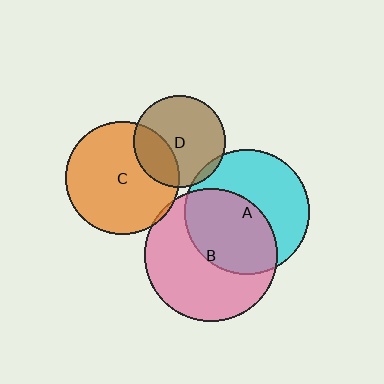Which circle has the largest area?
Circle B (pink).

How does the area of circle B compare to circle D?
Approximately 2.1 times.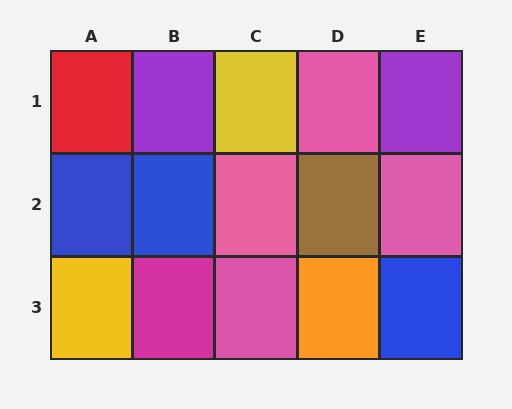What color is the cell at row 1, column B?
Purple.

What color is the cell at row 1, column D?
Pink.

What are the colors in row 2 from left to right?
Blue, blue, pink, brown, pink.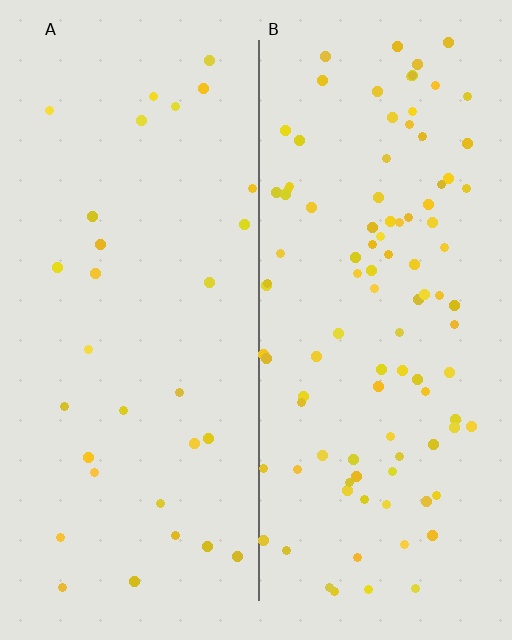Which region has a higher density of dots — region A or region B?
B (the right).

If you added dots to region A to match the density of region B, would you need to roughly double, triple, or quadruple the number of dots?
Approximately triple.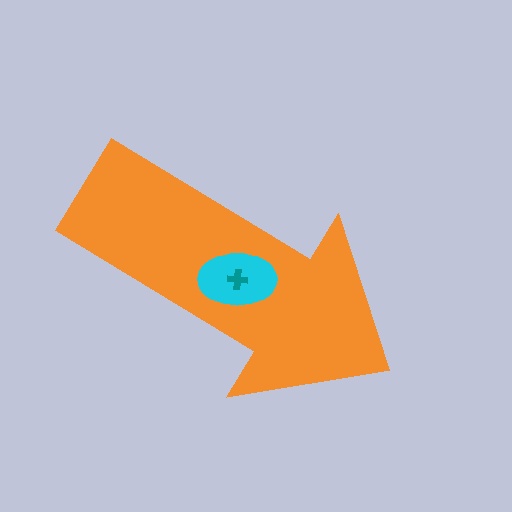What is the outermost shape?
The orange arrow.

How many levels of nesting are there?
3.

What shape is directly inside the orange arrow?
The cyan ellipse.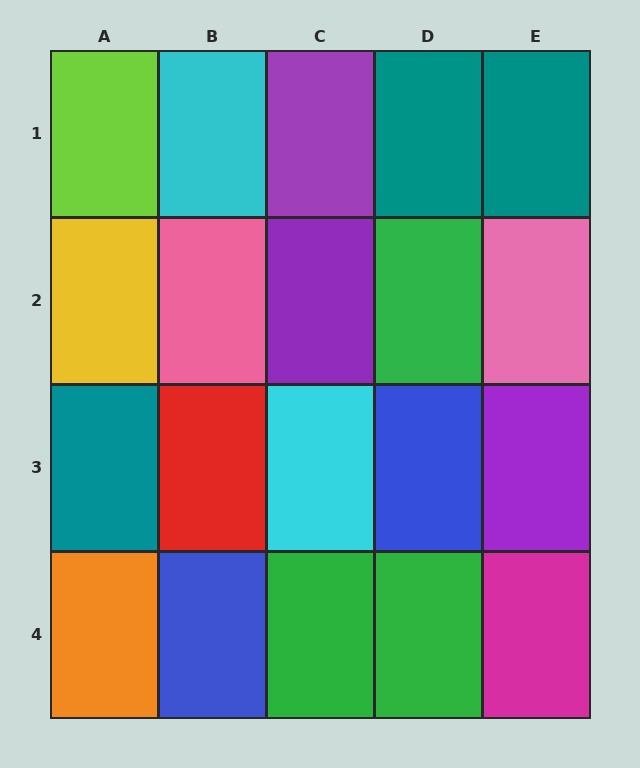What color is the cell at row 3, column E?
Purple.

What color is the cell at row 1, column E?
Teal.